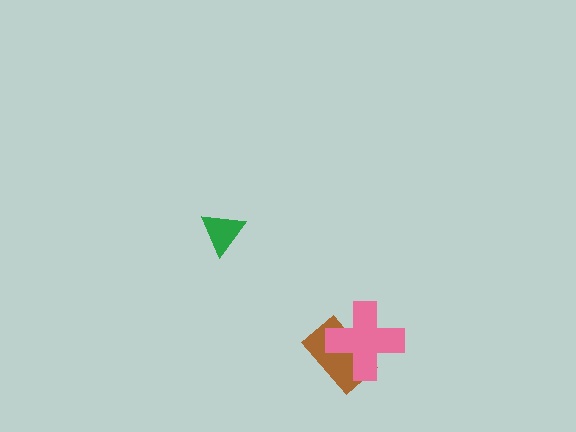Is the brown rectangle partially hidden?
Yes, it is partially covered by another shape.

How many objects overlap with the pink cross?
1 object overlaps with the pink cross.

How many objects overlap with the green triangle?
0 objects overlap with the green triangle.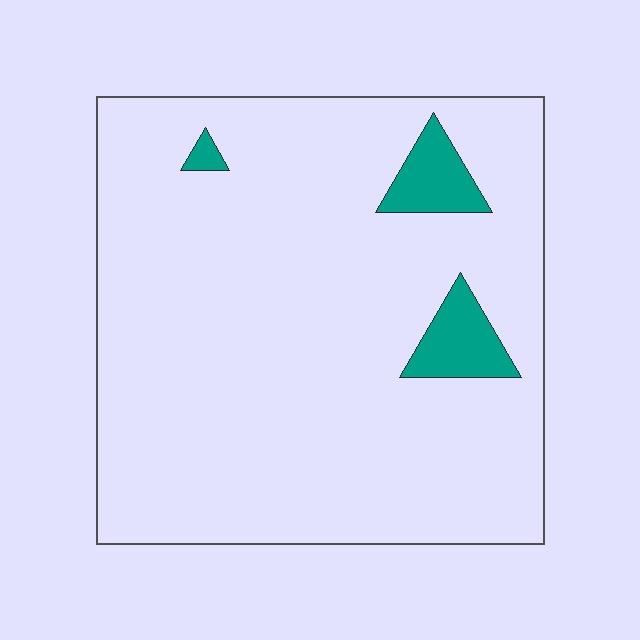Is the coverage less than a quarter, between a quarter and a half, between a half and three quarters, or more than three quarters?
Less than a quarter.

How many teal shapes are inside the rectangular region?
3.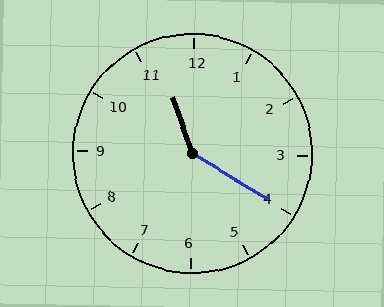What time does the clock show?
11:20.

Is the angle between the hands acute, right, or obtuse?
It is obtuse.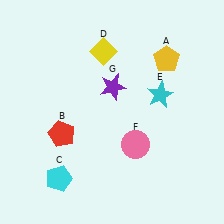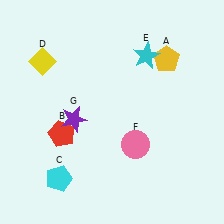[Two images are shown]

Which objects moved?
The objects that moved are: the yellow diamond (D), the cyan star (E), the purple star (G).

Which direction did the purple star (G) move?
The purple star (G) moved left.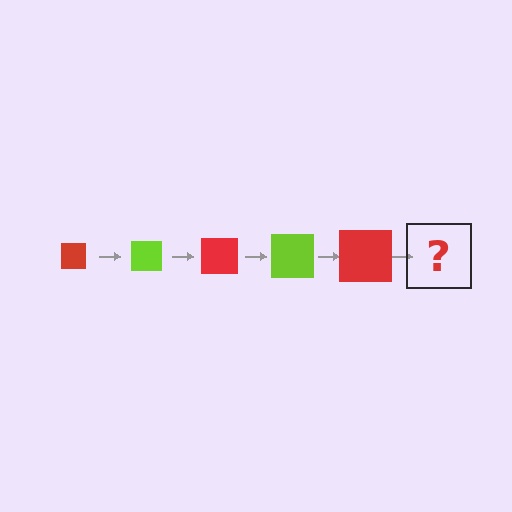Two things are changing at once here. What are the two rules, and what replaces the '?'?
The two rules are that the square grows larger each step and the color cycles through red and lime. The '?' should be a lime square, larger than the previous one.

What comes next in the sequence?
The next element should be a lime square, larger than the previous one.